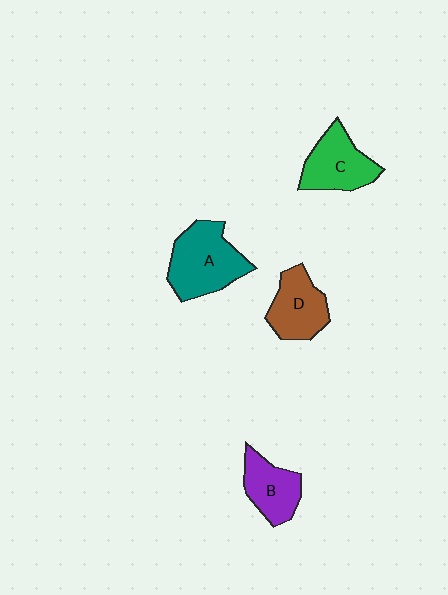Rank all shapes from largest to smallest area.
From largest to smallest: A (teal), C (green), D (brown), B (purple).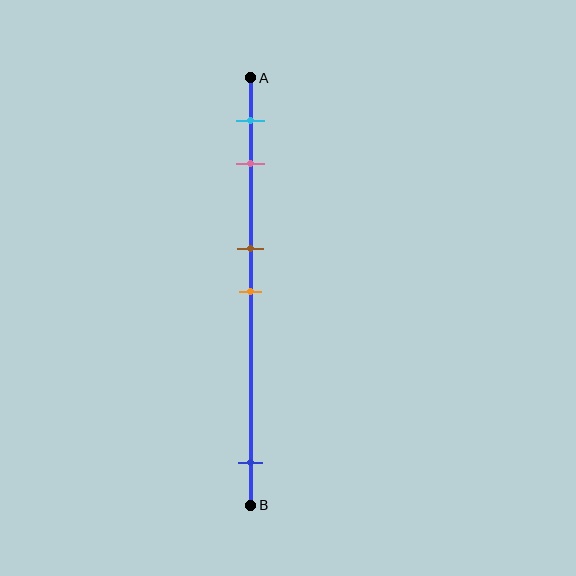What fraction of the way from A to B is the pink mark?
The pink mark is approximately 20% (0.2) of the way from A to B.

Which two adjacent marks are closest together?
The brown and orange marks are the closest adjacent pair.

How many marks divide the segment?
There are 5 marks dividing the segment.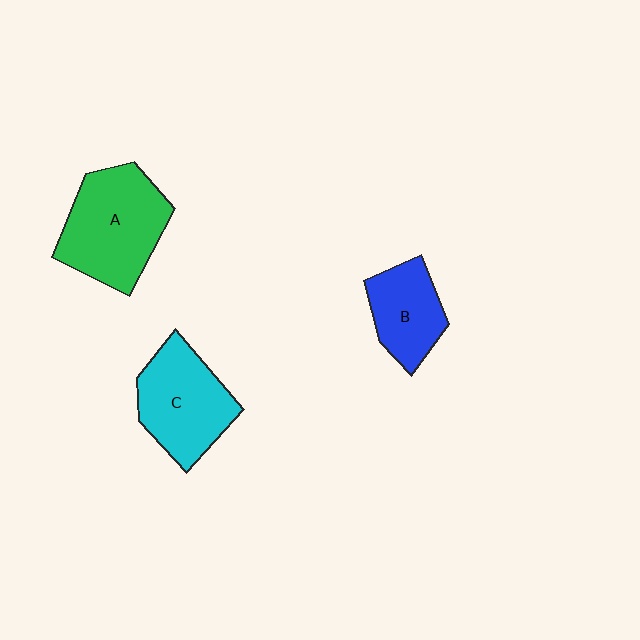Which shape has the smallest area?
Shape B (blue).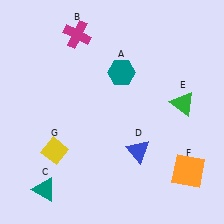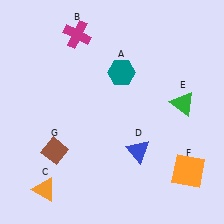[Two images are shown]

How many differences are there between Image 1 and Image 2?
There are 2 differences between the two images.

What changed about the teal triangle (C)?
In Image 1, C is teal. In Image 2, it changed to orange.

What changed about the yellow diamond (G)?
In Image 1, G is yellow. In Image 2, it changed to brown.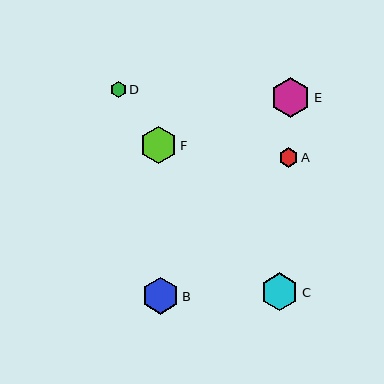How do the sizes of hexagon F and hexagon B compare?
Hexagon F and hexagon B are approximately the same size.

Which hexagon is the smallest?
Hexagon D is the smallest with a size of approximately 16 pixels.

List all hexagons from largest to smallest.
From largest to smallest: E, C, F, B, A, D.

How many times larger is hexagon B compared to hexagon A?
Hexagon B is approximately 1.9 times the size of hexagon A.